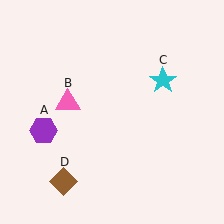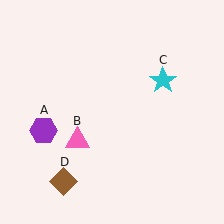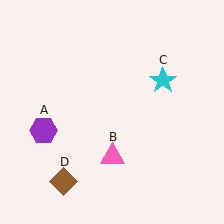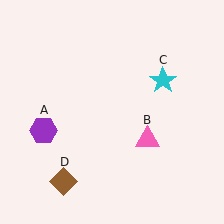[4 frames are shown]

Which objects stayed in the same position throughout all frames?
Purple hexagon (object A) and cyan star (object C) and brown diamond (object D) remained stationary.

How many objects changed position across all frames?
1 object changed position: pink triangle (object B).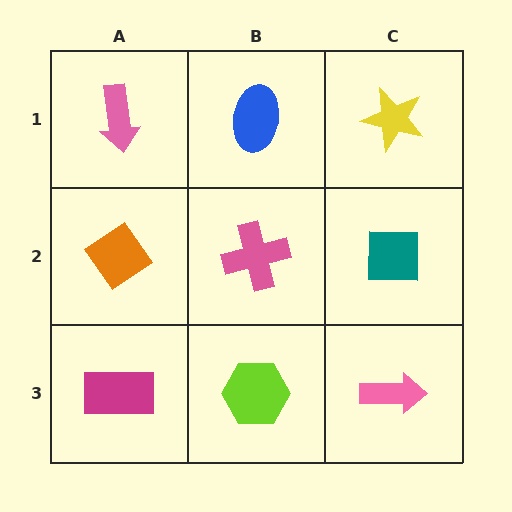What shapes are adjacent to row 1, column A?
An orange diamond (row 2, column A), a blue ellipse (row 1, column B).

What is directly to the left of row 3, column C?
A lime hexagon.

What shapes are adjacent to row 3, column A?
An orange diamond (row 2, column A), a lime hexagon (row 3, column B).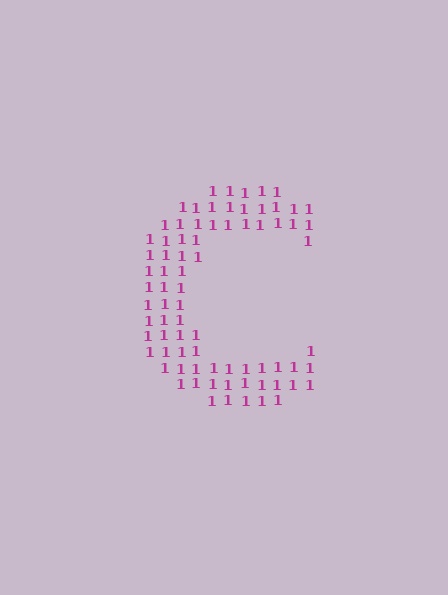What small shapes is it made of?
It is made of small digit 1's.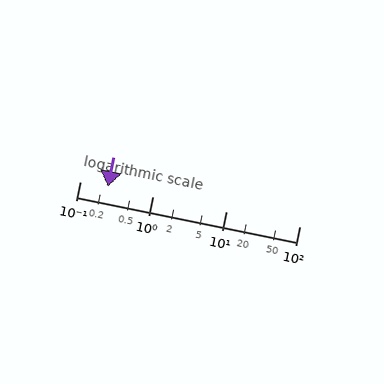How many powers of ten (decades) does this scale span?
The scale spans 3 decades, from 0.1 to 100.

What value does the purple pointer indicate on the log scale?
The pointer indicates approximately 0.24.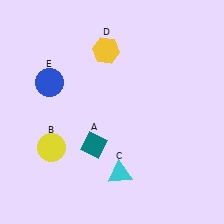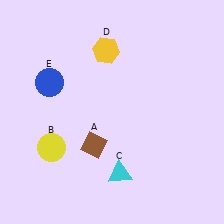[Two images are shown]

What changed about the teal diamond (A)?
In Image 1, A is teal. In Image 2, it changed to brown.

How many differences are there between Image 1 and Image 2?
There is 1 difference between the two images.